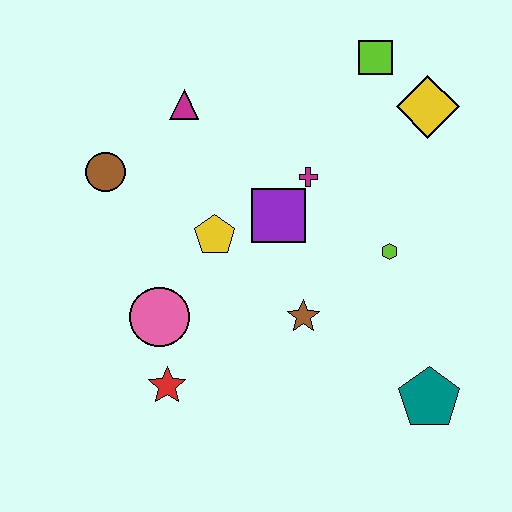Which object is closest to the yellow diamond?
The lime square is closest to the yellow diamond.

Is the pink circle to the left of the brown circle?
No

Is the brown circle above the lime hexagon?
Yes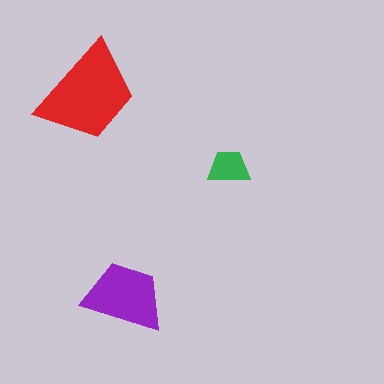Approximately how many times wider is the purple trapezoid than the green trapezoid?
About 2 times wider.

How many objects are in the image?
There are 3 objects in the image.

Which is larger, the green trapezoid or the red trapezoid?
The red one.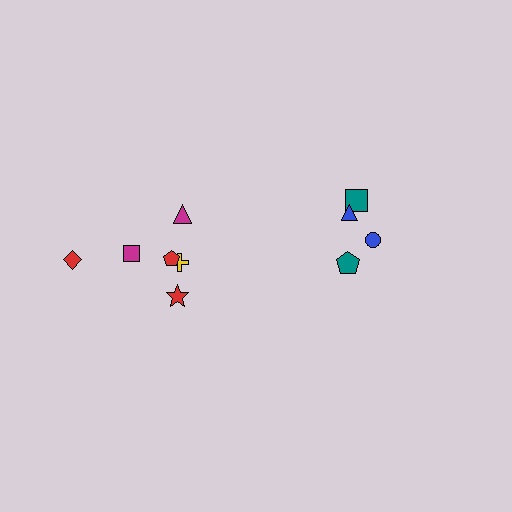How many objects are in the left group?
There are 6 objects.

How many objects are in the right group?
There are 4 objects.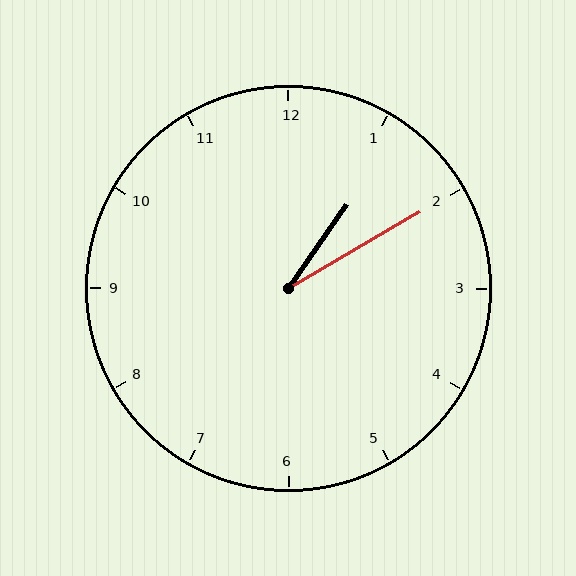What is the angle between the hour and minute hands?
Approximately 25 degrees.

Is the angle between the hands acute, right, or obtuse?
It is acute.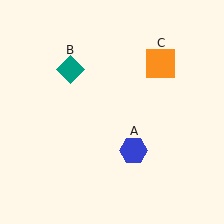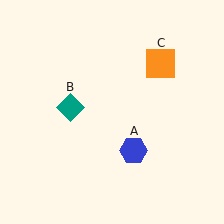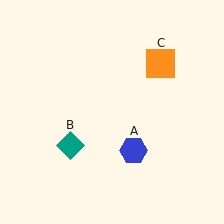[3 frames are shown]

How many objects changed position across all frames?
1 object changed position: teal diamond (object B).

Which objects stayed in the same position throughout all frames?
Blue hexagon (object A) and orange square (object C) remained stationary.